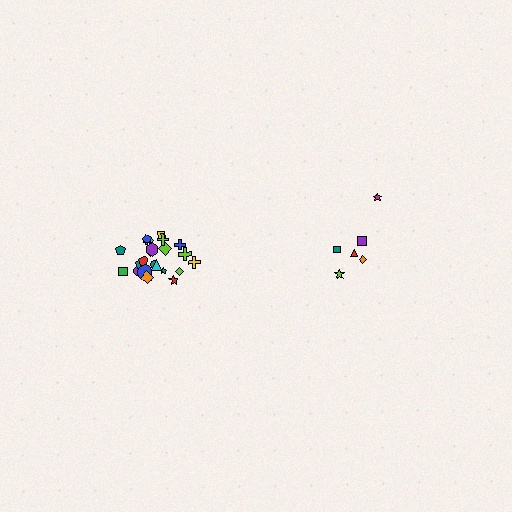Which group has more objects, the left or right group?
The left group.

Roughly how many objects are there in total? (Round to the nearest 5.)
Roughly 30 objects in total.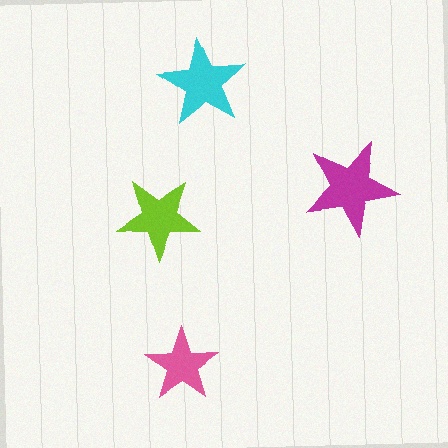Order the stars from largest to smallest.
the magenta one, the cyan one, the lime one, the pink one.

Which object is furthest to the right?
The magenta star is rightmost.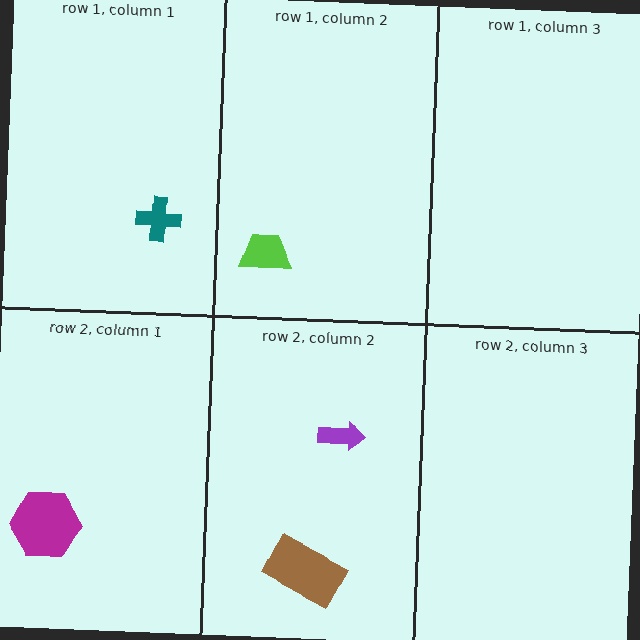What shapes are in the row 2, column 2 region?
The purple arrow, the brown rectangle.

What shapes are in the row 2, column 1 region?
The magenta hexagon.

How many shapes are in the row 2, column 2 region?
2.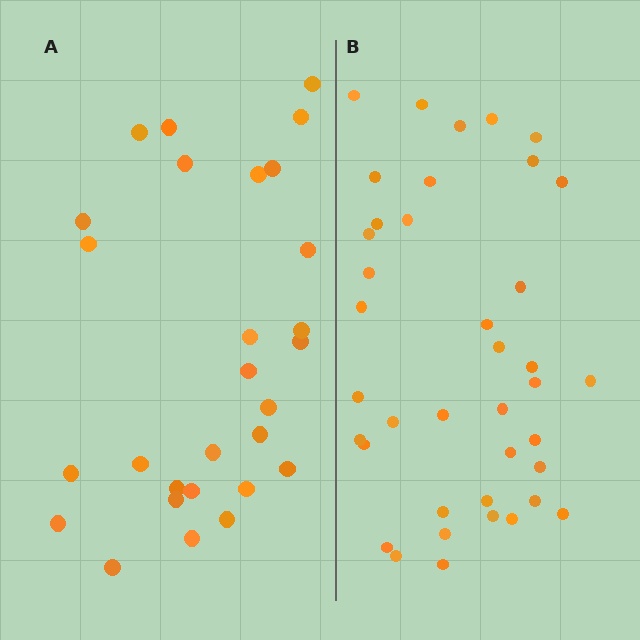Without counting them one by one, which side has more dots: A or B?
Region B (the right region) has more dots.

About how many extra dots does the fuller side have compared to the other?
Region B has roughly 12 or so more dots than region A.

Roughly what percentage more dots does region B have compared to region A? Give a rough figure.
About 40% more.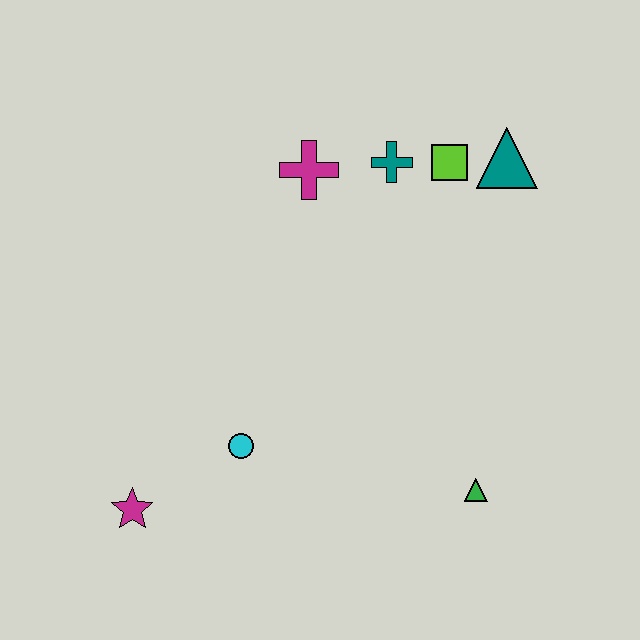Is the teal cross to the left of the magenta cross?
No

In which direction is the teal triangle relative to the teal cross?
The teal triangle is to the right of the teal cross.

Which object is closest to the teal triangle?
The lime square is closest to the teal triangle.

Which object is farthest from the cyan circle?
The teal triangle is farthest from the cyan circle.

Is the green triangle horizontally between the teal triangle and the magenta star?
Yes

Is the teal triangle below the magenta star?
No